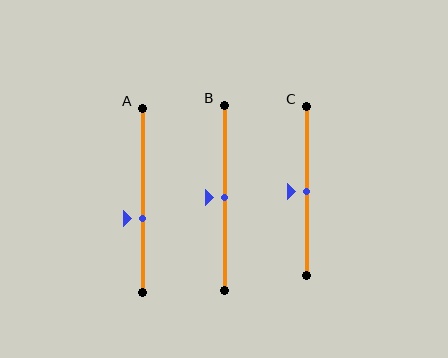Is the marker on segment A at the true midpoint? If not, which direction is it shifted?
No, the marker on segment A is shifted downward by about 10% of the segment length.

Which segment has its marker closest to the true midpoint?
Segment B has its marker closest to the true midpoint.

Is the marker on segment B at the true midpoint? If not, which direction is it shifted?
Yes, the marker on segment B is at the true midpoint.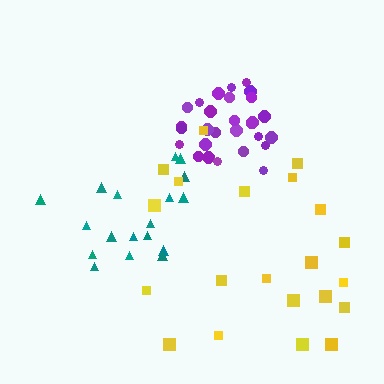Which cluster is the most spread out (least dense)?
Yellow.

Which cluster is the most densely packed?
Purple.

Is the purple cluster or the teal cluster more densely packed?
Purple.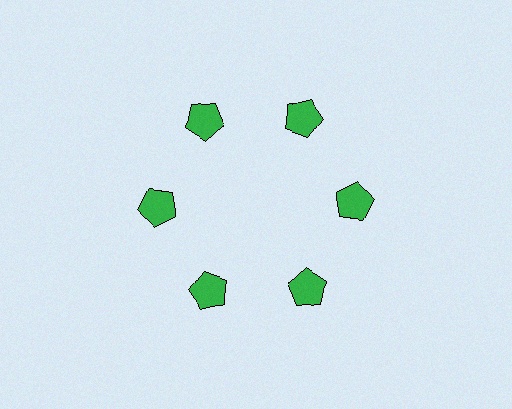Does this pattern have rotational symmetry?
Yes, this pattern has 6-fold rotational symmetry. It looks the same after rotating 60 degrees around the center.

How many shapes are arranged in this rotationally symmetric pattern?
There are 6 shapes, arranged in 6 groups of 1.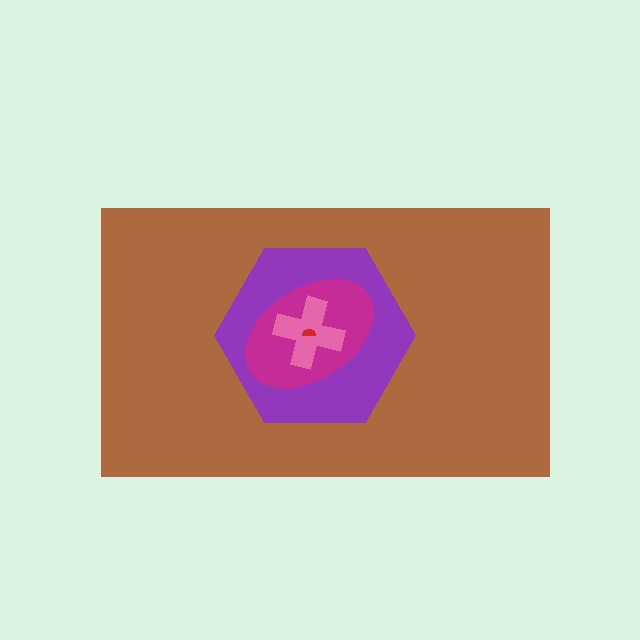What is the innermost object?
The red semicircle.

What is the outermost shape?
The brown rectangle.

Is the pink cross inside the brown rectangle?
Yes.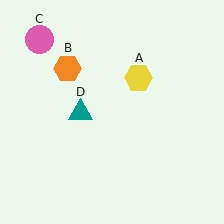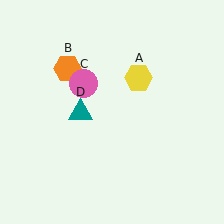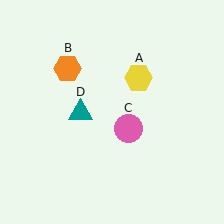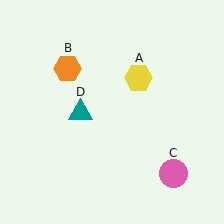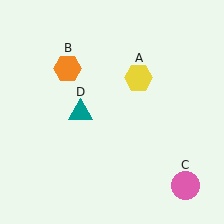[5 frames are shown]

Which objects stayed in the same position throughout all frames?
Yellow hexagon (object A) and orange hexagon (object B) and teal triangle (object D) remained stationary.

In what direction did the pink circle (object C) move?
The pink circle (object C) moved down and to the right.